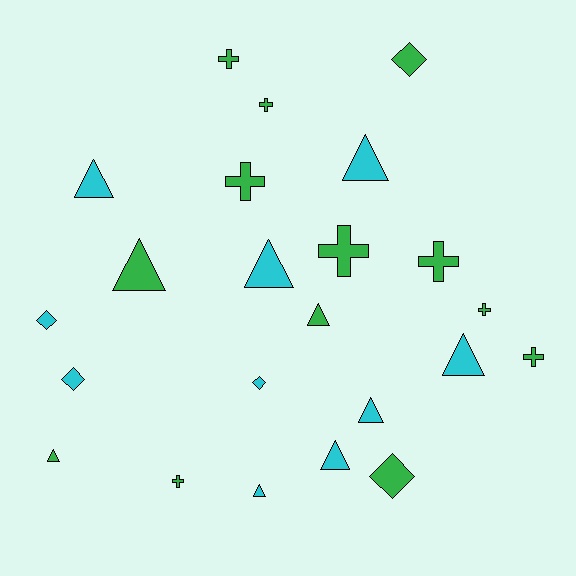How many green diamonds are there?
There are 2 green diamonds.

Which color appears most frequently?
Green, with 13 objects.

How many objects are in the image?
There are 23 objects.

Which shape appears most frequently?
Triangle, with 10 objects.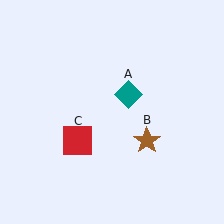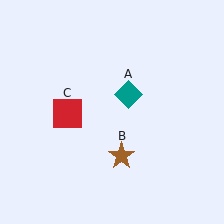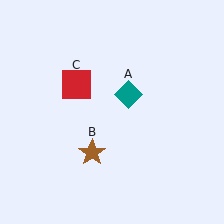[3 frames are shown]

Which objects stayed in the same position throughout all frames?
Teal diamond (object A) remained stationary.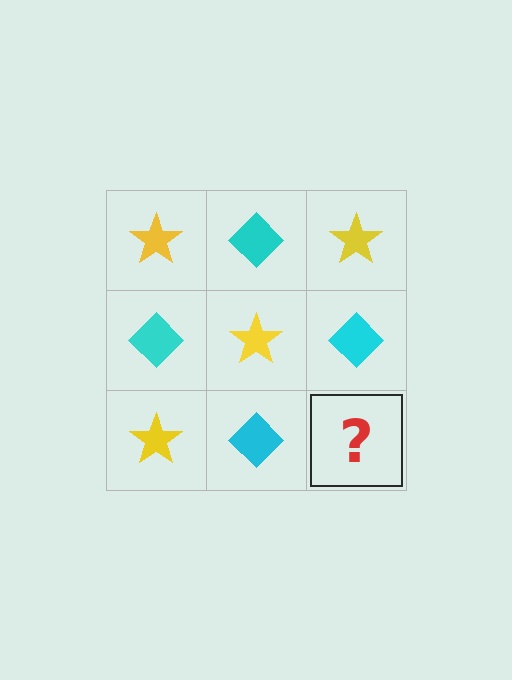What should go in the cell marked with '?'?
The missing cell should contain a yellow star.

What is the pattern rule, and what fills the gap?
The rule is that it alternates yellow star and cyan diamond in a checkerboard pattern. The gap should be filled with a yellow star.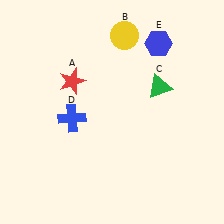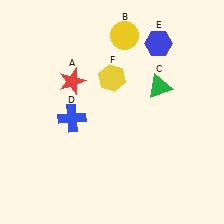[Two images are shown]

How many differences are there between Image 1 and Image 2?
There is 1 difference between the two images.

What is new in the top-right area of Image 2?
A yellow hexagon (F) was added in the top-right area of Image 2.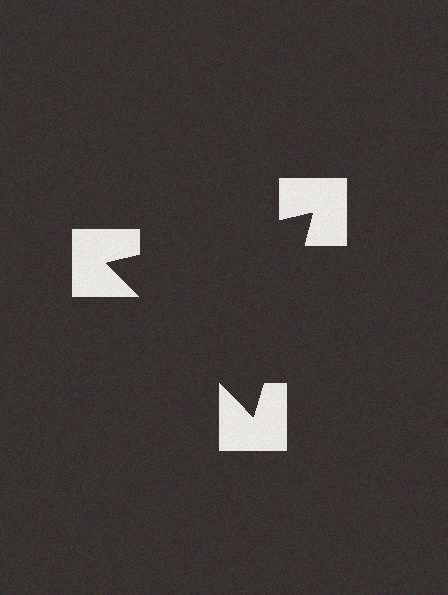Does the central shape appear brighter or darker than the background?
It typically appears slightly darker than the background, even though no actual brightness change is drawn.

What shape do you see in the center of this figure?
An illusory triangle — its edges are inferred from the aligned wedge cuts in the notched squares, not physically drawn.